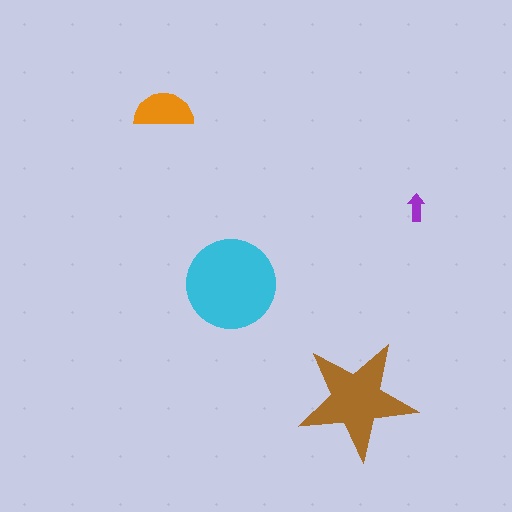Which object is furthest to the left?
The orange semicircle is leftmost.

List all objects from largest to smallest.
The cyan circle, the brown star, the orange semicircle, the purple arrow.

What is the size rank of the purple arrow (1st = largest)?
4th.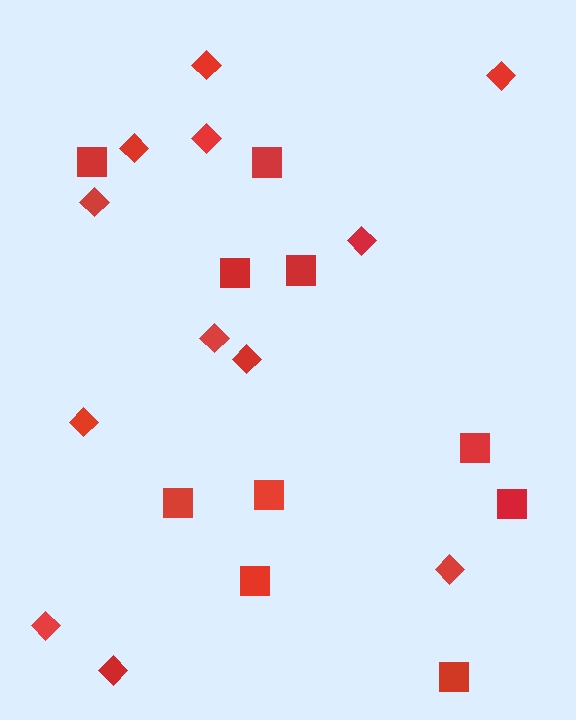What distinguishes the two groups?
There are 2 groups: one group of diamonds (12) and one group of squares (10).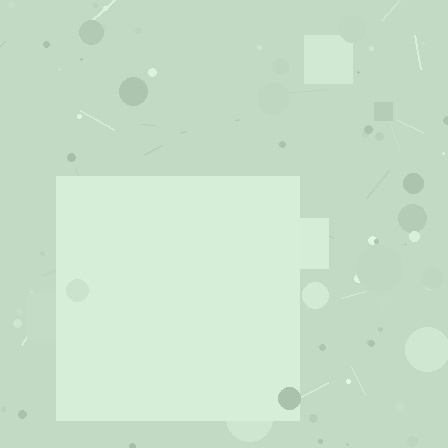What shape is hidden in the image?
A square is hidden in the image.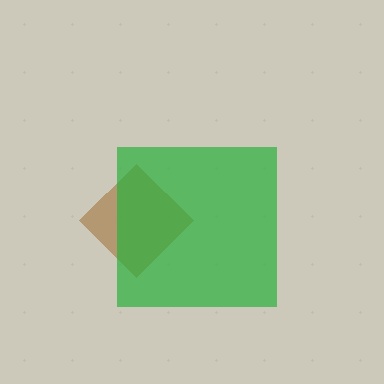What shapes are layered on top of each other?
The layered shapes are: a brown diamond, a green square.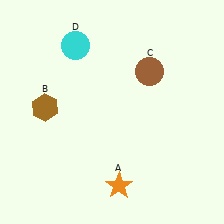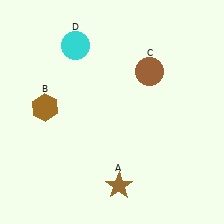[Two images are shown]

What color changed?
The star (A) changed from orange in Image 1 to brown in Image 2.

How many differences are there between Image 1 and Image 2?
There is 1 difference between the two images.